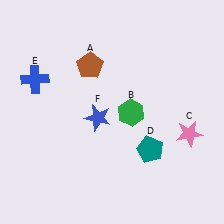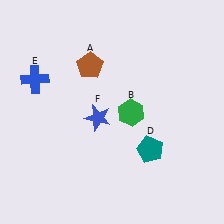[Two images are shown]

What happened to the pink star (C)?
The pink star (C) was removed in Image 2. It was in the bottom-right area of Image 1.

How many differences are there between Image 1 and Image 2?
There is 1 difference between the two images.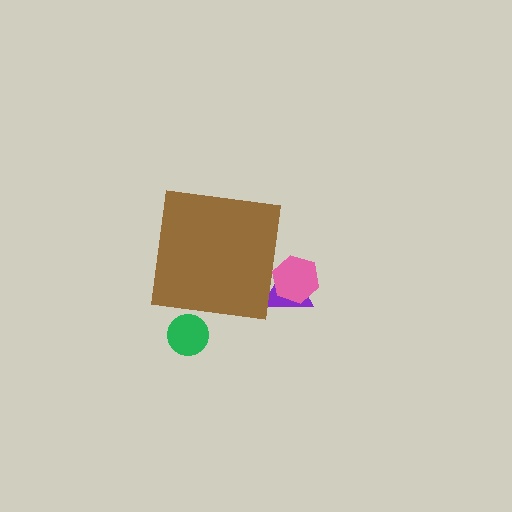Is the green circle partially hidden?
Yes, the green circle is partially hidden behind the brown square.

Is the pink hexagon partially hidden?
Yes, the pink hexagon is partially hidden behind the brown square.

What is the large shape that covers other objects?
A brown square.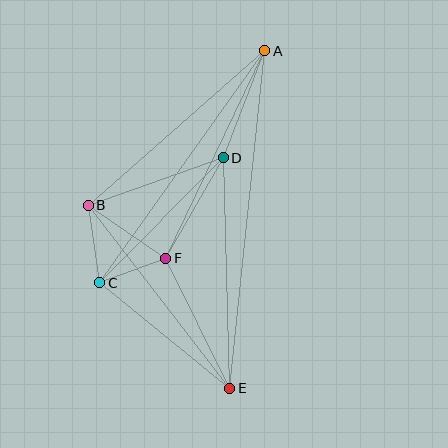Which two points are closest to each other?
Points C and F are closest to each other.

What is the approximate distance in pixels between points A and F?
The distance between A and F is approximately 230 pixels.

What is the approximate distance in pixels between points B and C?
The distance between B and C is approximately 78 pixels.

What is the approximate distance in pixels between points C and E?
The distance between C and E is approximately 168 pixels.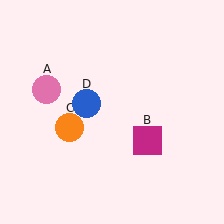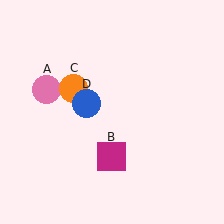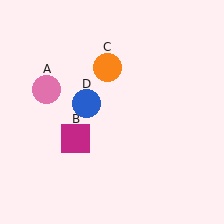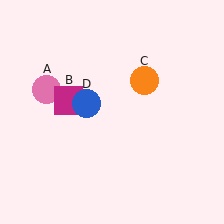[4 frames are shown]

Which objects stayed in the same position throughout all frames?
Pink circle (object A) and blue circle (object D) remained stationary.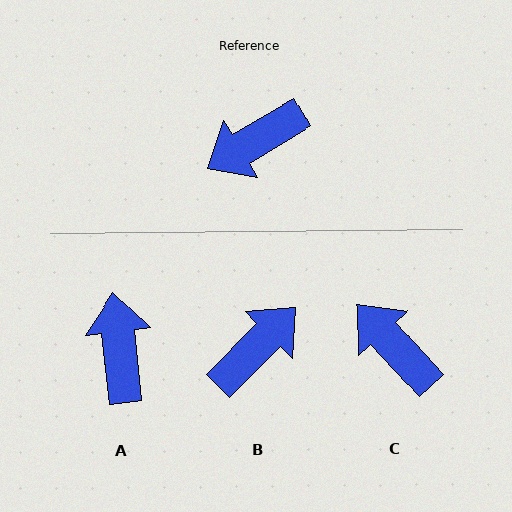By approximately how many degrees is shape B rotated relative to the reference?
Approximately 165 degrees clockwise.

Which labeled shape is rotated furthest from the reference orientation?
B, about 165 degrees away.